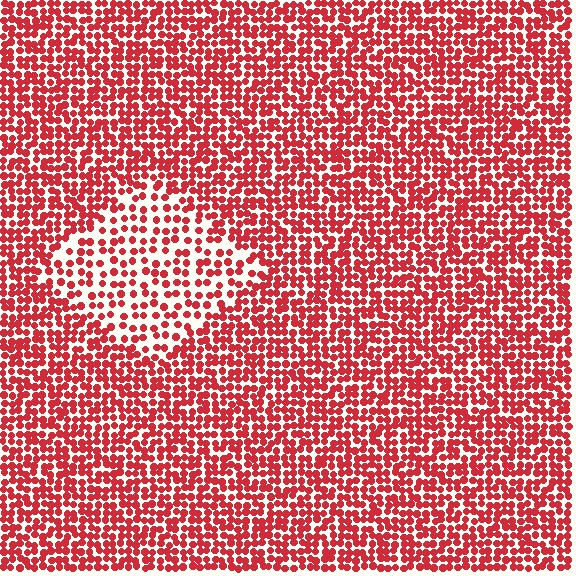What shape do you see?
I see a diamond.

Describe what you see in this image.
The image contains small red elements arranged at two different densities. A diamond-shaped region is visible where the elements are less densely packed than the surrounding area.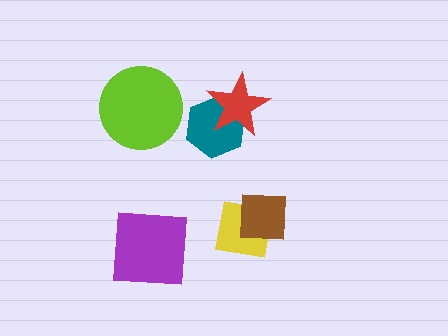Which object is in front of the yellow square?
The brown square is in front of the yellow square.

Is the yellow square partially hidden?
Yes, it is partially covered by another shape.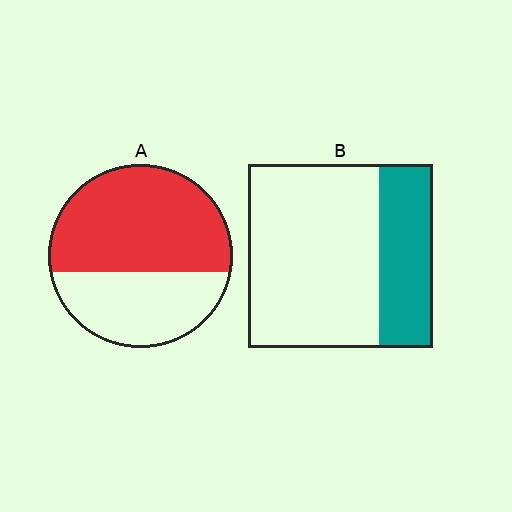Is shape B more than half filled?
No.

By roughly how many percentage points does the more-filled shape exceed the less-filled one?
By roughly 30 percentage points (A over B).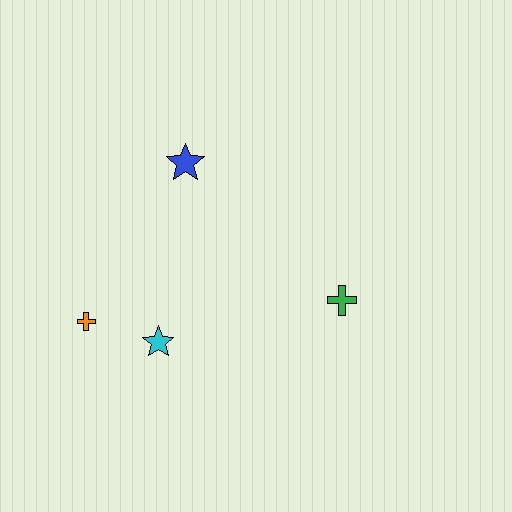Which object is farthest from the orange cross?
The green cross is farthest from the orange cross.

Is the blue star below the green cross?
No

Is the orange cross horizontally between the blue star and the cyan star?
No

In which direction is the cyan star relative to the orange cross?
The cyan star is to the right of the orange cross.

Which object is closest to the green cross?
The cyan star is closest to the green cross.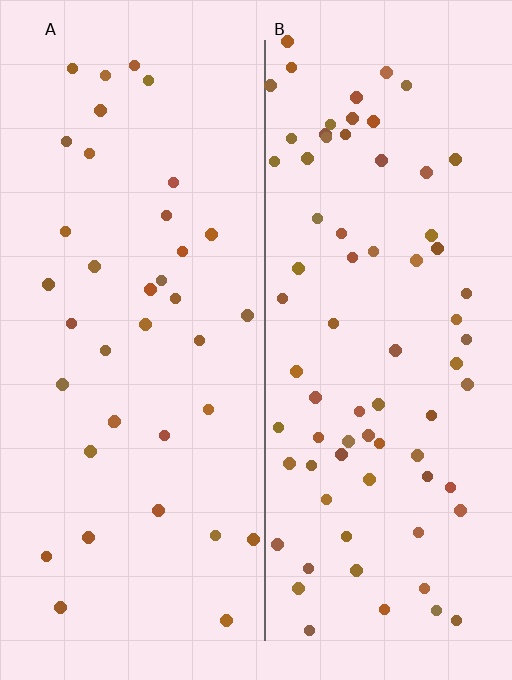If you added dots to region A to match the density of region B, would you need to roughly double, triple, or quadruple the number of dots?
Approximately double.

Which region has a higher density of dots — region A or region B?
B (the right).